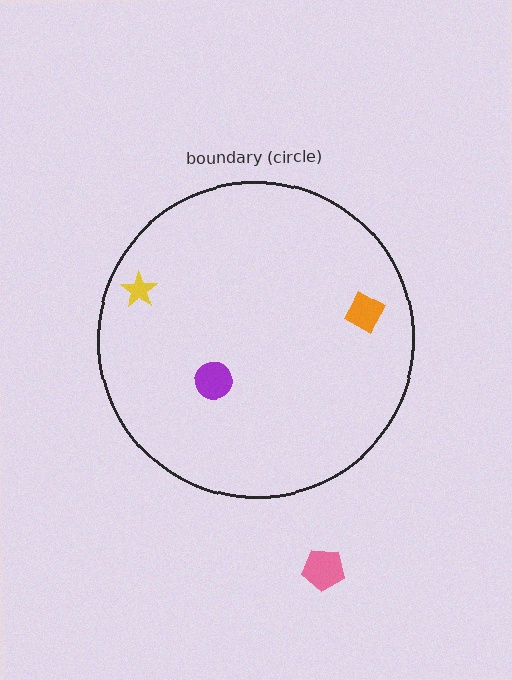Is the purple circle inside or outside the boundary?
Inside.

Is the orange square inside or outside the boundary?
Inside.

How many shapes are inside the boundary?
3 inside, 1 outside.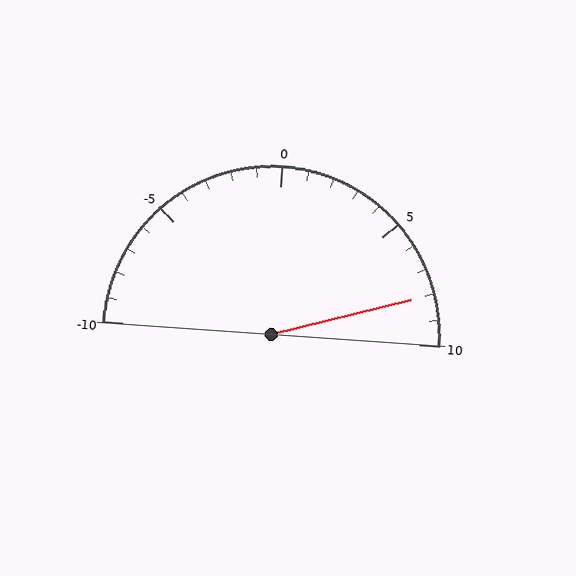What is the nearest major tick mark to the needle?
The nearest major tick mark is 10.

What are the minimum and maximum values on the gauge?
The gauge ranges from -10 to 10.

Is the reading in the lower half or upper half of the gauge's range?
The reading is in the upper half of the range (-10 to 10).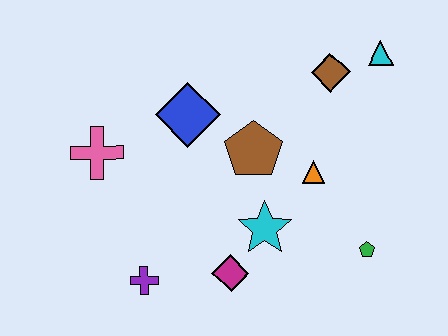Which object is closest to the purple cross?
The magenta diamond is closest to the purple cross.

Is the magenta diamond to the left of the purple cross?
No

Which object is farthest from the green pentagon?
The pink cross is farthest from the green pentagon.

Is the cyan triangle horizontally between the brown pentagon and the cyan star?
No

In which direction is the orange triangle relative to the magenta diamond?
The orange triangle is above the magenta diamond.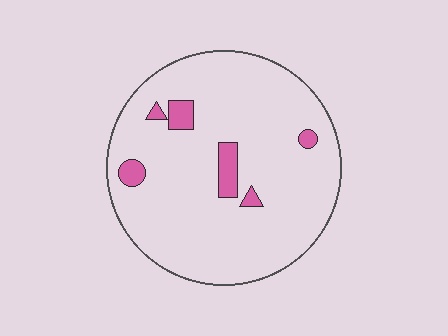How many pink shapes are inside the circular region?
6.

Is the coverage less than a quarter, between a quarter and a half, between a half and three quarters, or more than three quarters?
Less than a quarter.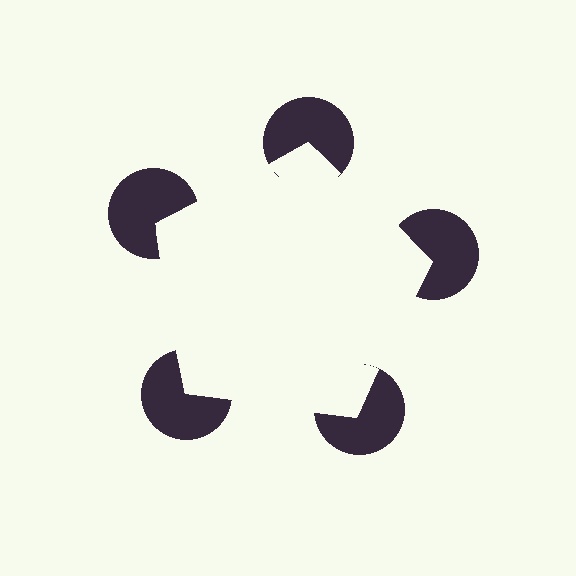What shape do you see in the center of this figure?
An illusory pentagon — its edges are inferred from the aligned wedge cuts in the pac-man discs, not physically drawn.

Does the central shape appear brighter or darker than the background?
It typically appears slightly brighter than the background, even though no actual brightness change is drawn.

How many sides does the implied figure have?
5 sides.